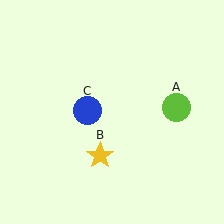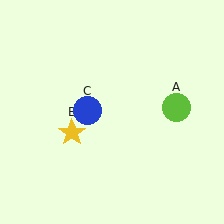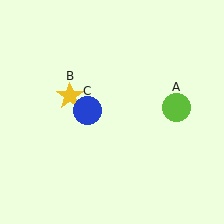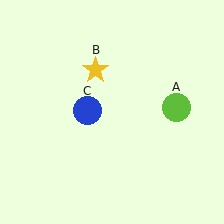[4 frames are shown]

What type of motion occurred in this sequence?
The yellow star (object B) rotated clockwise around the center of the scene.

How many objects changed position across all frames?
1 object changed position: yellow star (object B).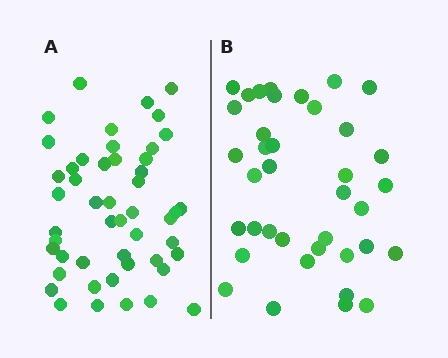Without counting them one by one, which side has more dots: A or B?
Region A (the left region) has more dots.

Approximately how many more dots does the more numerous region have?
Region A has roughly 12 or so more dots than region B.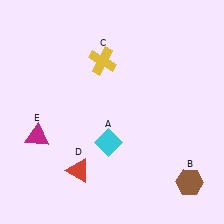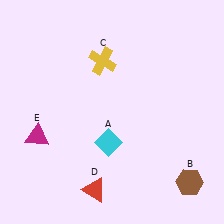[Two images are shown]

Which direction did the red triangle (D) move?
The red triangle (D) moved down.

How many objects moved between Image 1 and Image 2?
1 object moved between the two images.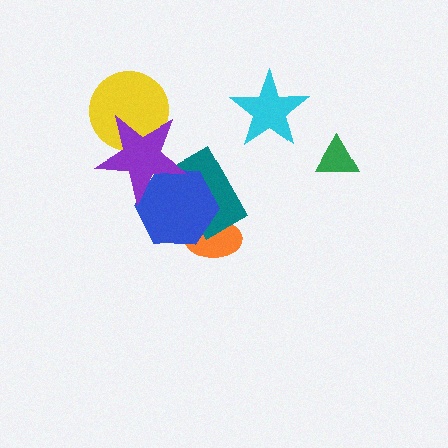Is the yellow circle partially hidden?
Yes, it is partially covered by another shape.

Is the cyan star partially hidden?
No, no other shape covers it.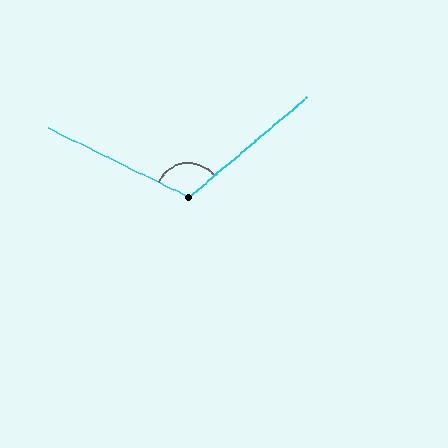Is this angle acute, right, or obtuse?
It is obtuse.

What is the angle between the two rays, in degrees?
Approximately 114 degrees.